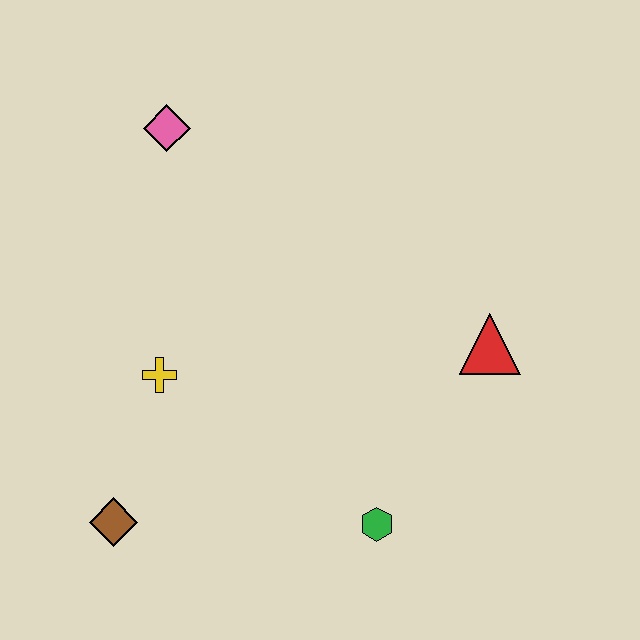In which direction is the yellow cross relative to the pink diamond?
The yellow cross is below the pink diamond.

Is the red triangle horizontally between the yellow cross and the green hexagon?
No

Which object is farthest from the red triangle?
The brown diamond is farthest from the red triangle.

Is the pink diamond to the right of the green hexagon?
No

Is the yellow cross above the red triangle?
No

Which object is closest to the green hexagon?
The red triangle is closest to the green hexagon.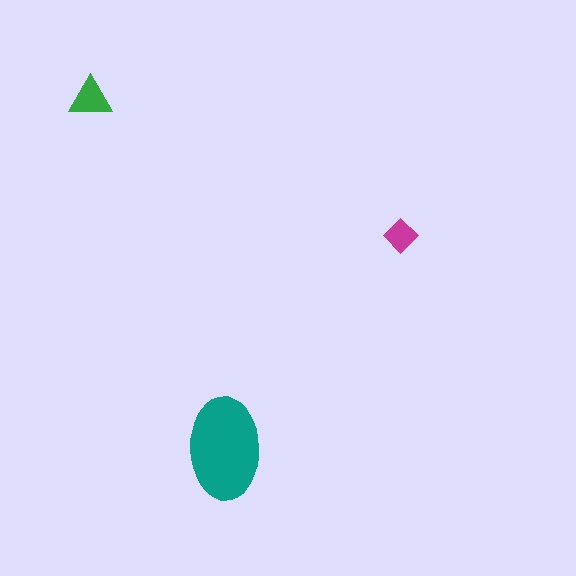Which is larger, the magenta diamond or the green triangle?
The green triangle.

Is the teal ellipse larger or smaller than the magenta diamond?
Larger.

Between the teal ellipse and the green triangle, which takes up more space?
The teal ellipse.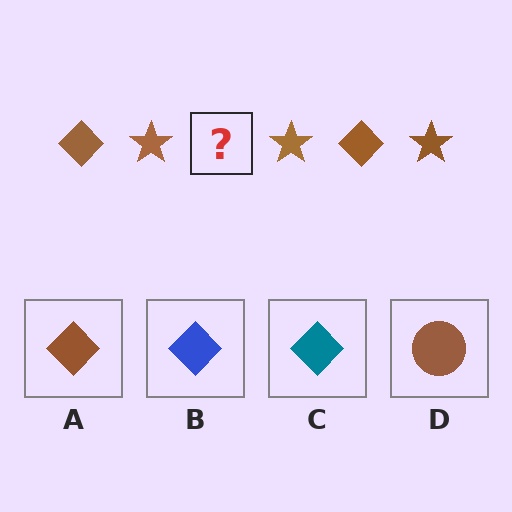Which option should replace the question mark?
Option A.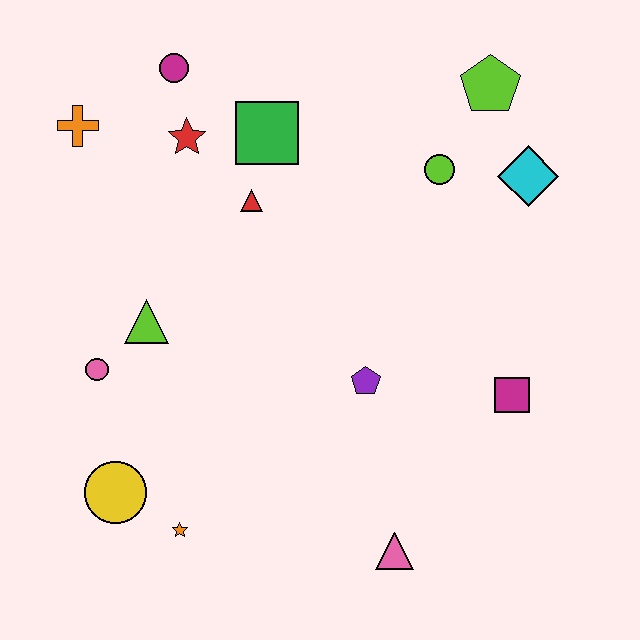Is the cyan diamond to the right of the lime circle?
Yes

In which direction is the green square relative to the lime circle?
The green square is to the left of the lime circle.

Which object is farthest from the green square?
The pink triangle is farthest from the green square.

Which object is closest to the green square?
The red triangle is closest to the green square.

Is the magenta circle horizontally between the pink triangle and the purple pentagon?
No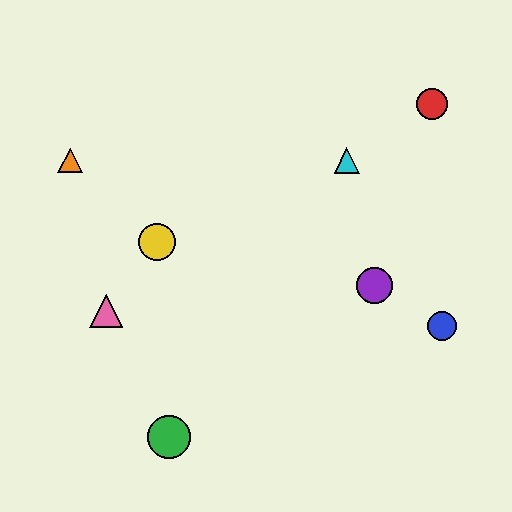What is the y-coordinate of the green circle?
The green circle is at y≈437.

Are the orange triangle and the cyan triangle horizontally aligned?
Yes, both are at y≈160.